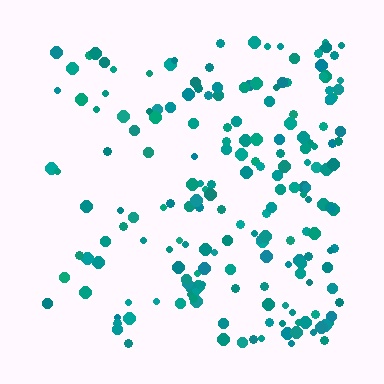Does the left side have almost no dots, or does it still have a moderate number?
Still a moderate number, just noticeably fewer than the right.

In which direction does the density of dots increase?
From left to right, with the right side densest.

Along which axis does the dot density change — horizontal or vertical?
Horizontal.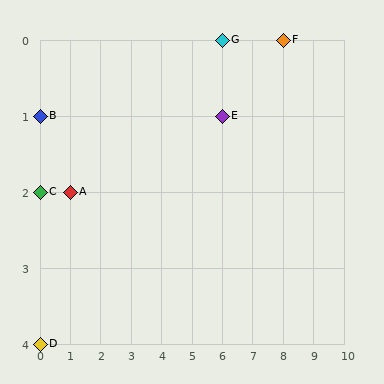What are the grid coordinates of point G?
Point G is at grid coordinates (6, 0).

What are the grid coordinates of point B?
Point B is at grid coordinates (0, 1).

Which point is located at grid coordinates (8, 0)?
Point F is at (8, 0).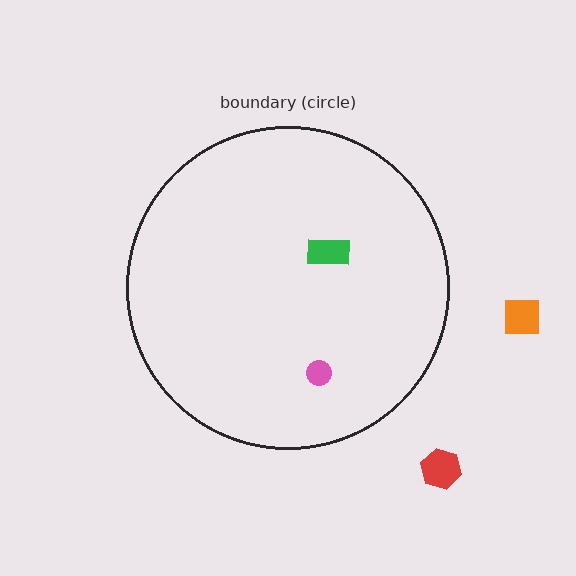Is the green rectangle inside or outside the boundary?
Inside.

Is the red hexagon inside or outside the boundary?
Outside.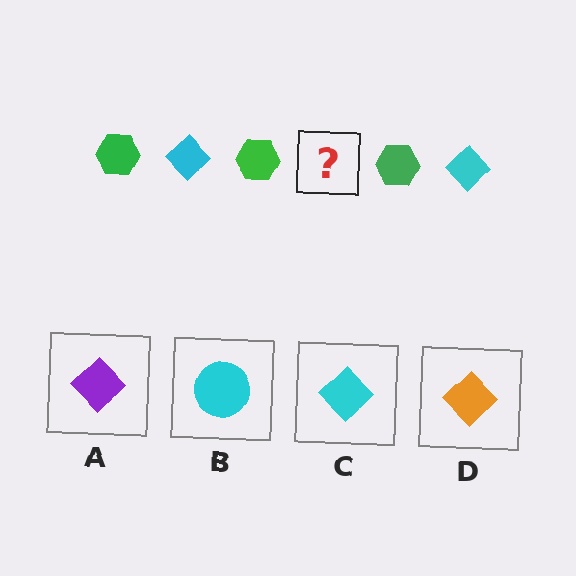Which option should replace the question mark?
Option C.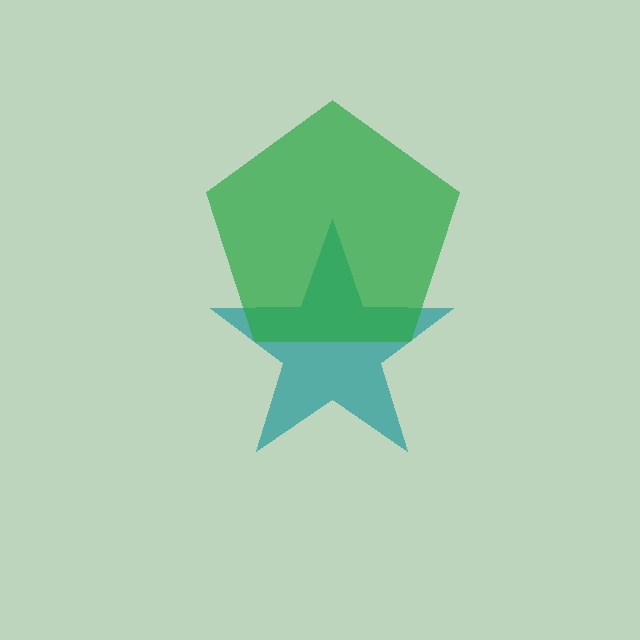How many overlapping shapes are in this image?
There are 2 overlapping shapes in the image.